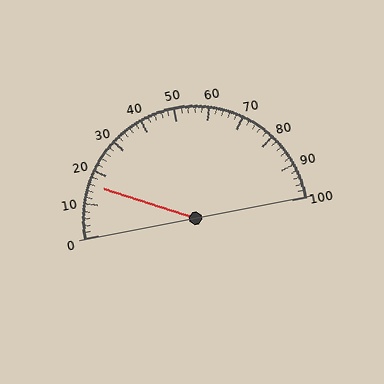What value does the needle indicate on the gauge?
The needle indicates approximately 16.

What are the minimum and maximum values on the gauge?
The gauge ranges from 0 to 100.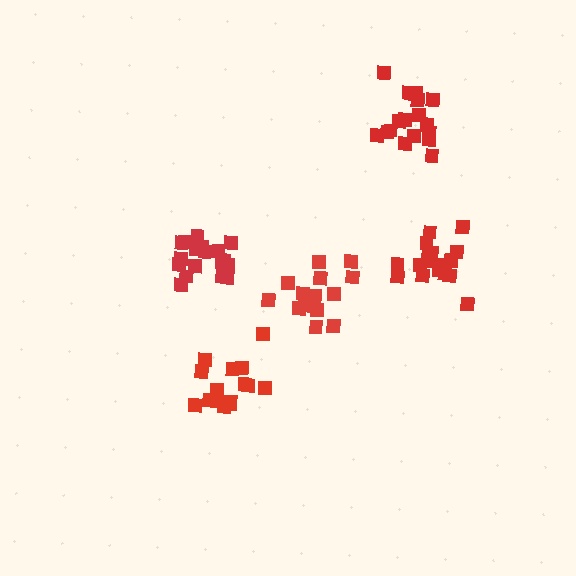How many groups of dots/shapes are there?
There are 5 groups.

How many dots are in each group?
Group 1: 17 dots, Group 2: 16 dots, Group 3: 19 dots, Group 4: 16 dots, Group 5: 18 dots (86 total).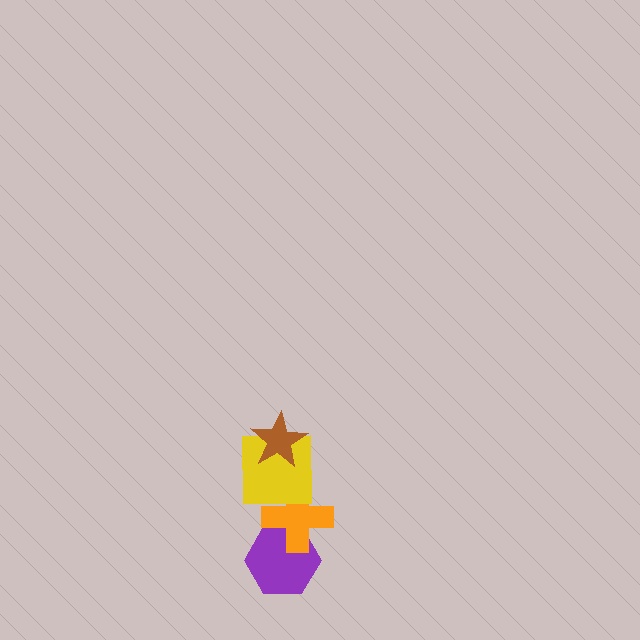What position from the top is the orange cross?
The orange cross is 3rd from the top.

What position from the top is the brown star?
The brown star is 1st from the top.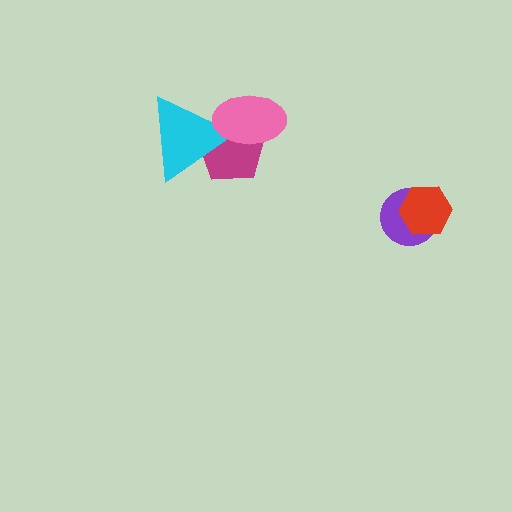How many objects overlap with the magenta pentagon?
2 objects overlap with the magenta pentagon.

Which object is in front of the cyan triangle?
The pink ellipse is in front of the cyan triangle.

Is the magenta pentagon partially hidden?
Yes, it is partially covered by another shape.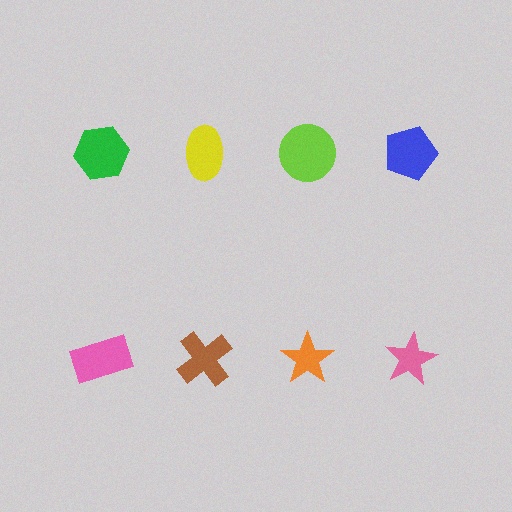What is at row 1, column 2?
A yellow ellipse.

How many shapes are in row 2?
4 shapes.